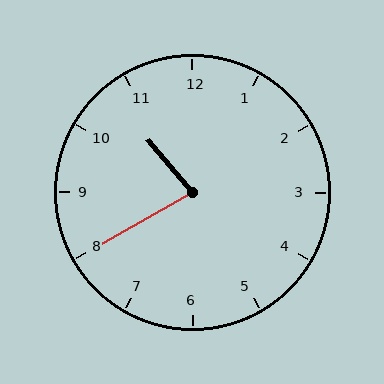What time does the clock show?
10:40.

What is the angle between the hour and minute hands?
Approximately 80 degrees.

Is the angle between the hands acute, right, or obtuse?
It is acute.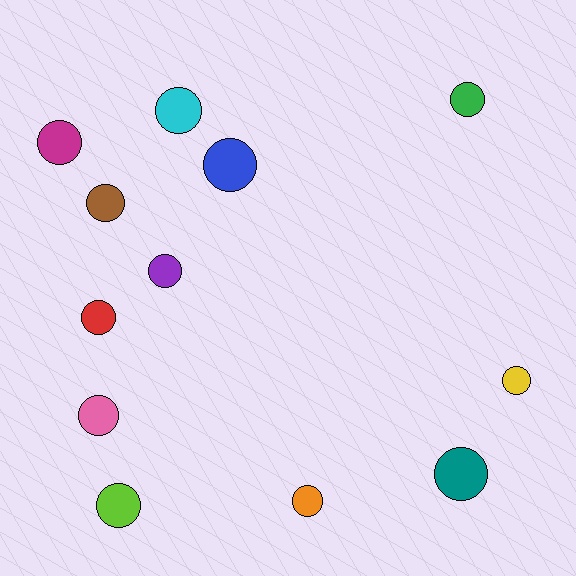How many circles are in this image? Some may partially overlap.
There are 12 circles.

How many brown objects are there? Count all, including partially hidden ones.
There is 1 brown object.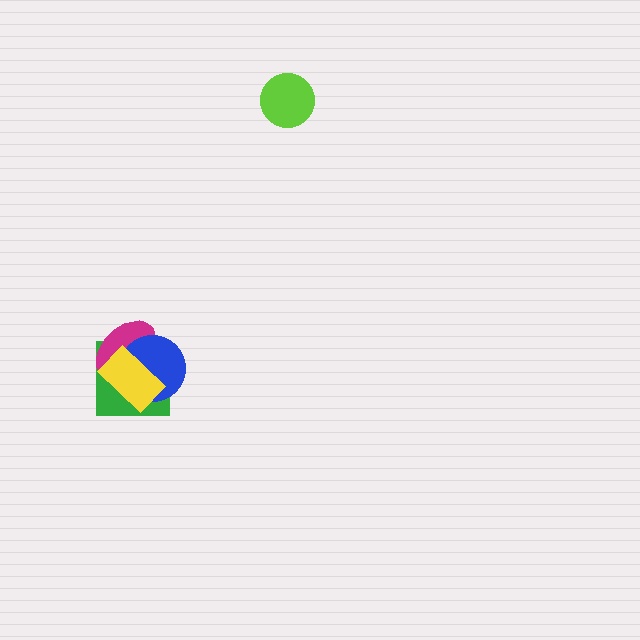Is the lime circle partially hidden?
No, no other shape covers it.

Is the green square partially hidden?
Yes, it is partially covered by another shape.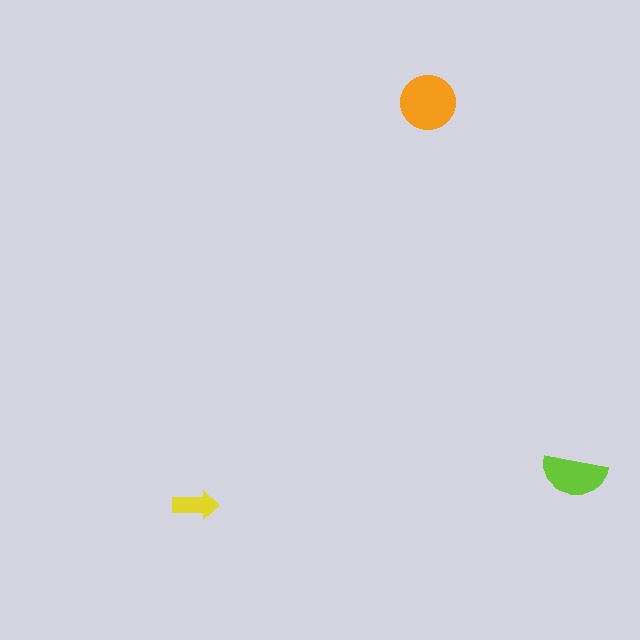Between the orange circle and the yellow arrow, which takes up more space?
The orange circle.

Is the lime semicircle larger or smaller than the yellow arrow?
Larger.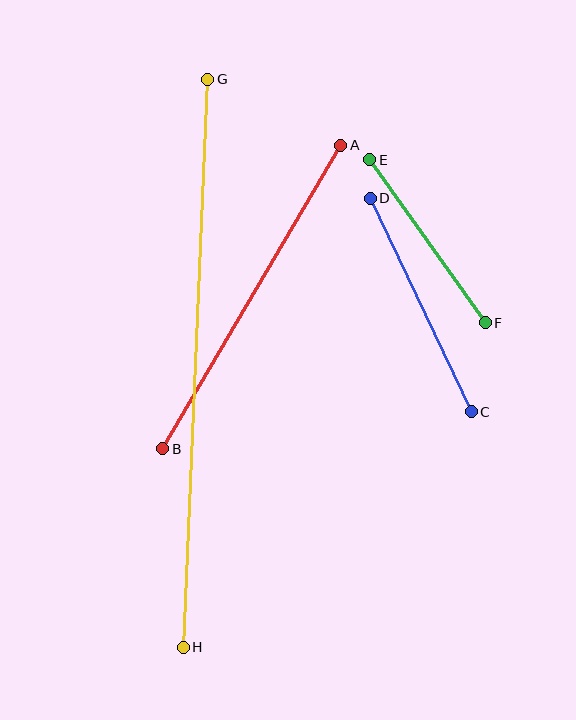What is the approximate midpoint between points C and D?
The midpoint is at approximately (421, 305) pixels.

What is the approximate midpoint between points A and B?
The midpoint is at approximately (252, 297) pixels.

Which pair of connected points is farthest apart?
Points G and H are farthest apart.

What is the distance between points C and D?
The distance is approximately 236 pixels.